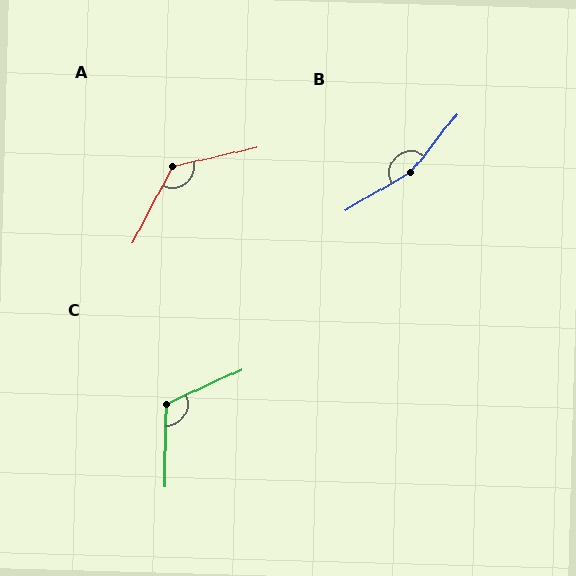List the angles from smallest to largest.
C (116°), A (131°), B (158°).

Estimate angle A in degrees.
Approximately 131 degrees.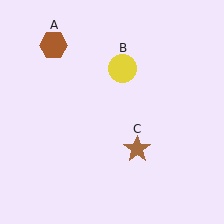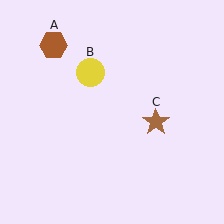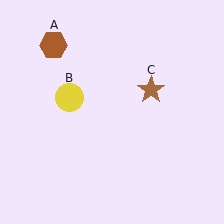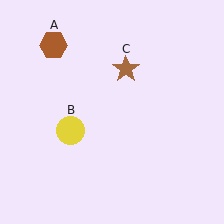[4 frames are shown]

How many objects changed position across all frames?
2 objects changed position: yellow circle (object B), brown star (object C).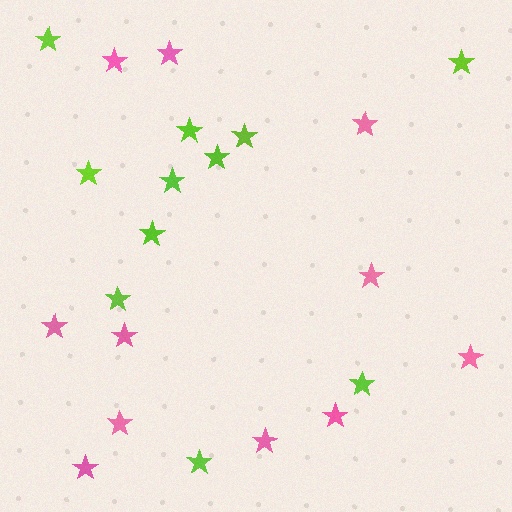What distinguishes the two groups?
There are 2 groups: one group of lime stars (11) and one group of pink stars (11).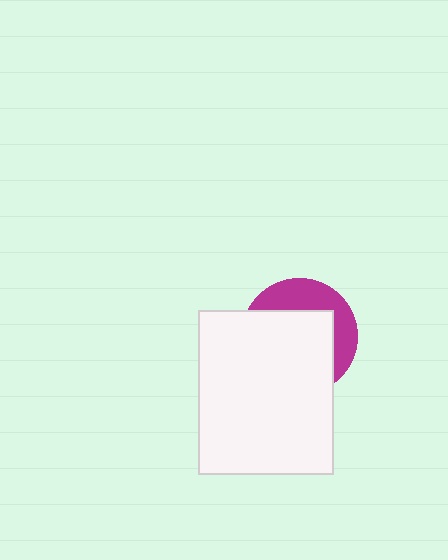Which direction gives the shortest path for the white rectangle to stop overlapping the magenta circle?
Moving toward the lower-left gives the shortest separation.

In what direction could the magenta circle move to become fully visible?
The magenta circle could move toward the upper-right. That would shift it out from behind the white rectangle entirely.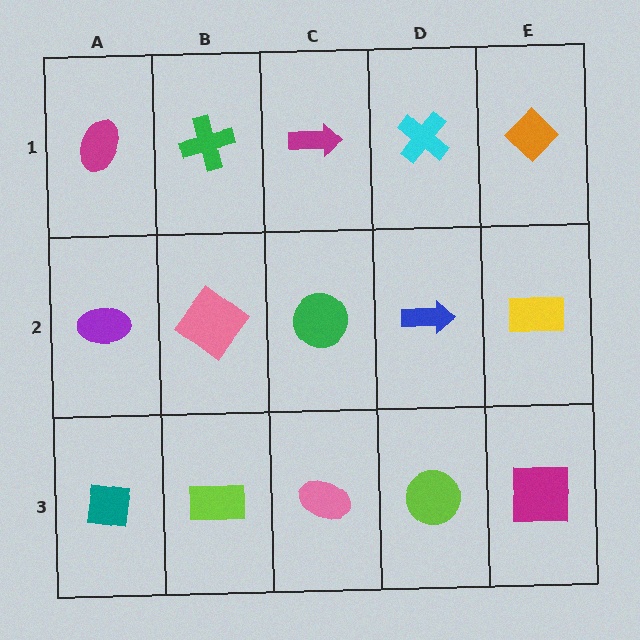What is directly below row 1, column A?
A purple ellipse.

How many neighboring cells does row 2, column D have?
4.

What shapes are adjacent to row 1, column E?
A yellow rectangle (row 2, column E), a cyan cross (row 1, column D).